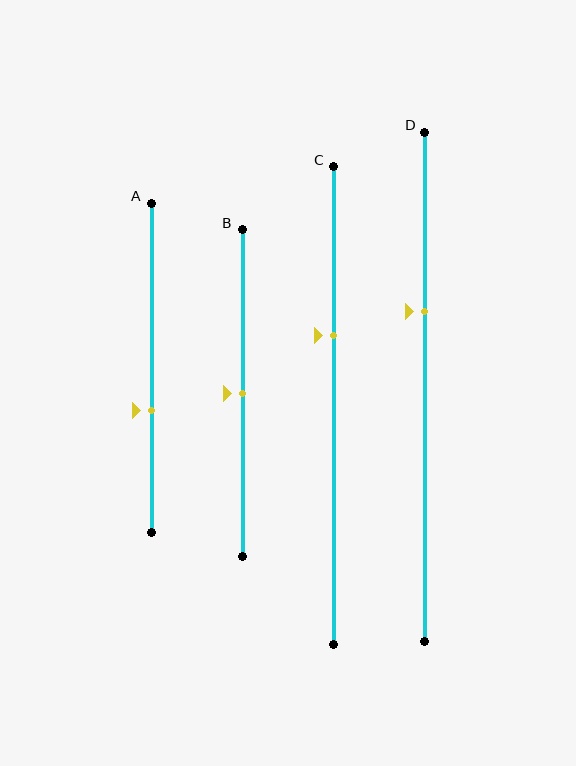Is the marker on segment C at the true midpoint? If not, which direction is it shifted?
No, the marker on segment C is shifted upward by about 15% of the segment length.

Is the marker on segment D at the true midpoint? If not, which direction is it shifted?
No, the marker on segment D is shifted upward by about 15% of the segment length.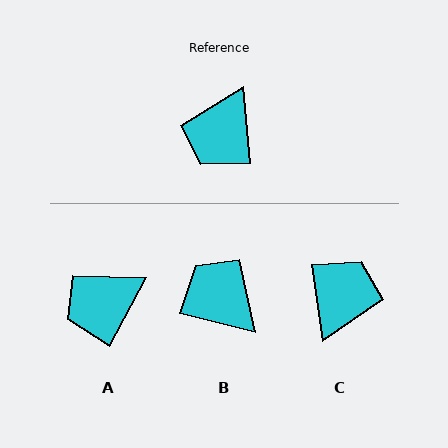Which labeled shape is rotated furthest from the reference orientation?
C, about 177 degrees away.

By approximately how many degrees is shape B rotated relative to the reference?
Approximately 110 degrees clockwise.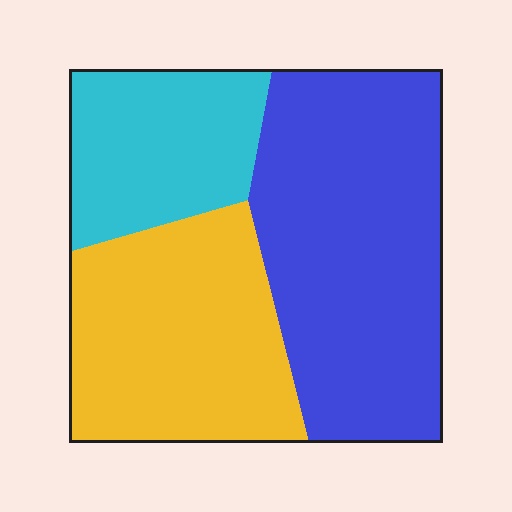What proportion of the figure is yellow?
Yellow covers roughly 35% of the figure.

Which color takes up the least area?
Cyan, at roughly 20%.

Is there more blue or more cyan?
Blue.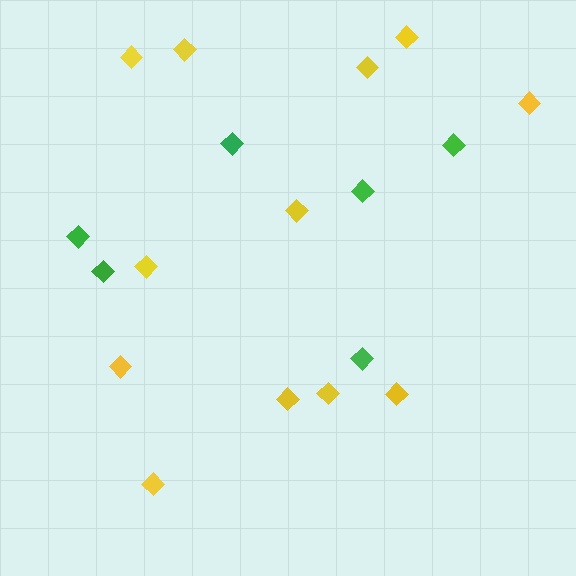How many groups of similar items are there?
There are 2 groups: one group of green diamonds (6) and one group of yellow diamonds (12).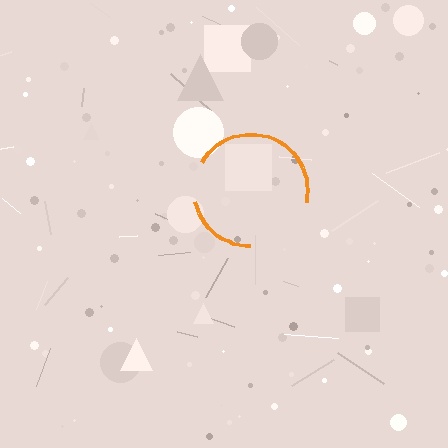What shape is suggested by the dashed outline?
The dashed outline suggests a circle.